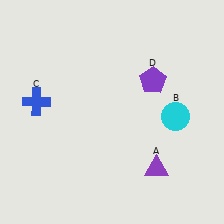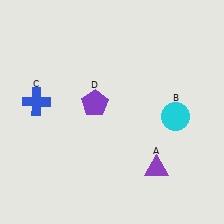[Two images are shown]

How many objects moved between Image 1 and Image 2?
1 object moved between the two images.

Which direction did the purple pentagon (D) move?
The purple pentagon (D) moved left.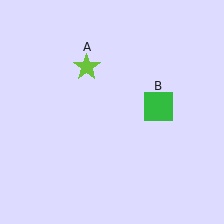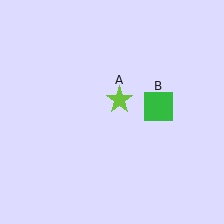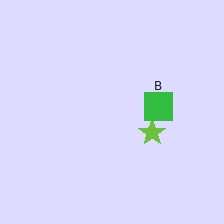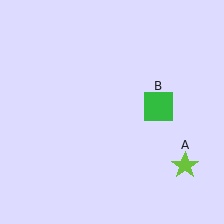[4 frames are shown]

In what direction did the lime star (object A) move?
The lime star (object A) moved down and to the right.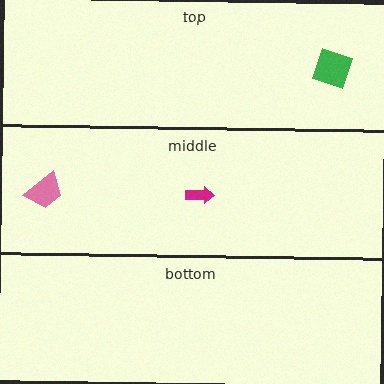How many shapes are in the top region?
1.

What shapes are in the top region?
The green square.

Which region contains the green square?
The top region.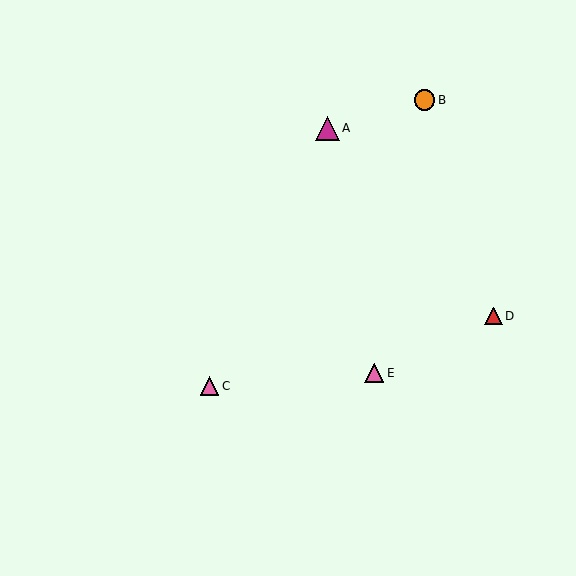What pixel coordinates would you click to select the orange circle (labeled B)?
Click at (425, 100) to select the orange circle B.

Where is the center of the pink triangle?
The center of the pink triangle is at (374, 373).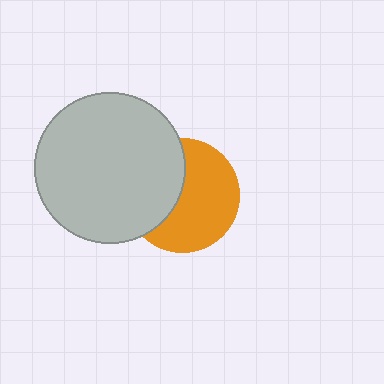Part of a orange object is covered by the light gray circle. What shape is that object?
It is a circle.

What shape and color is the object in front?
The object in front is a light gray circle.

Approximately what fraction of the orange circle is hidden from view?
Roughly 40% of the orange circle is hidden behind the light gray circle.